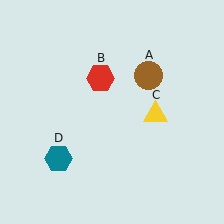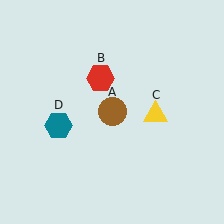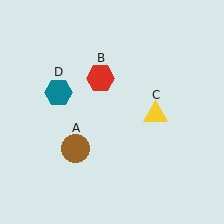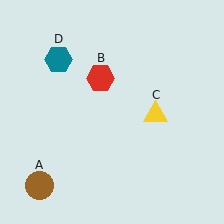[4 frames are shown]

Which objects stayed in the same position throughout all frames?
Red hexagon (object B) and yellow triangle (object C) remained stationary.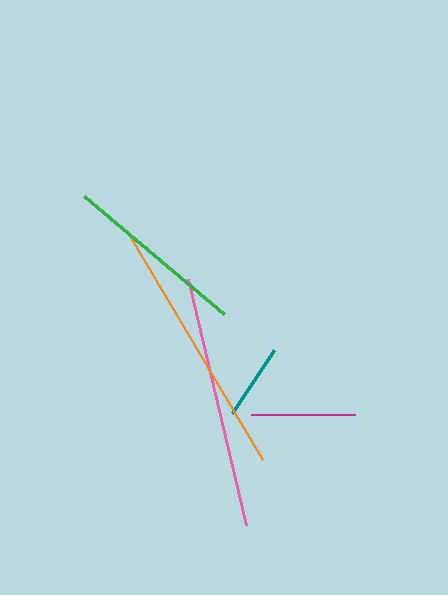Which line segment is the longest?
The orange line is the longest at approximately 266 pixels.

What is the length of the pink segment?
The pink segment is approximately 253 pixels long.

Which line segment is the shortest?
The teal line is the shortest at approximately 76 pixels.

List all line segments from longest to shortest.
From longest to shortest: orange, pink, green, magenta, teal.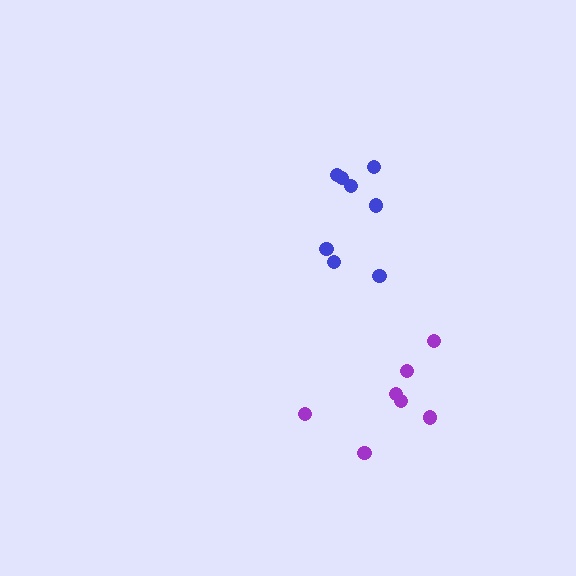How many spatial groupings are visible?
There are 2 spatial groupings.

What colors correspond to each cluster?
The clusters are colored: purple, blue.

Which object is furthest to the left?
The blue cluster is leftmost.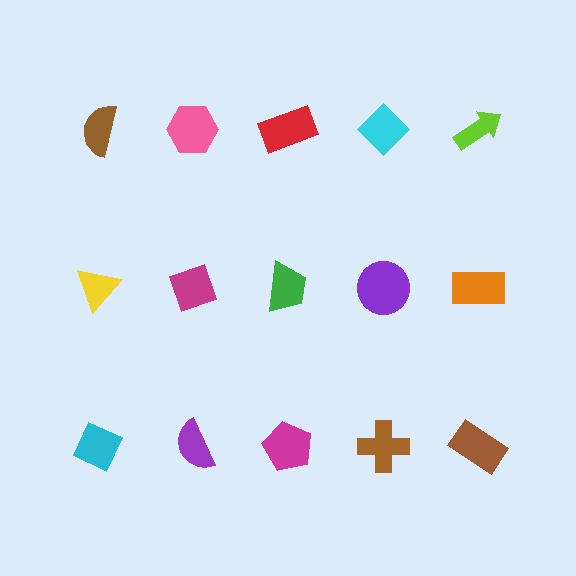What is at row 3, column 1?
A cyan diamond.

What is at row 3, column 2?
A purple semicircle.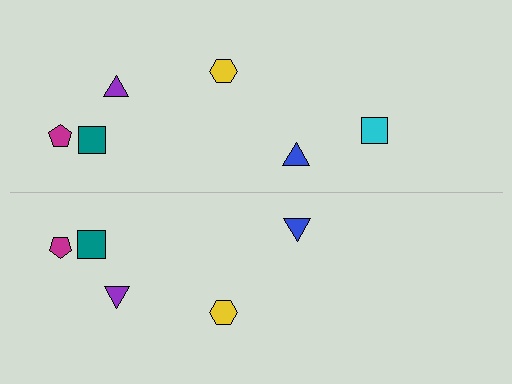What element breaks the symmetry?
A cyan square is missing from the bottom side.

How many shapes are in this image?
There are 11 shapes in this image.